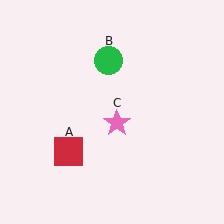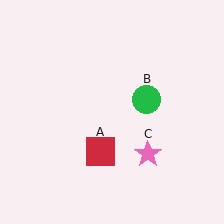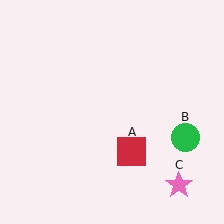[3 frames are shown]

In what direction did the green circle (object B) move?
The green circle (object B) moved down and to the right.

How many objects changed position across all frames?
3 objects changed position: red square (object A), green circle (object B), pink star (object C).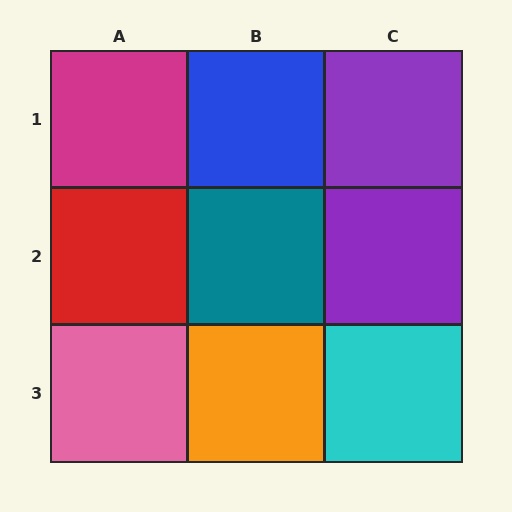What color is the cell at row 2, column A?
Red.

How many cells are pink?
1 cell is pink.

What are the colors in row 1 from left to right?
Magenta, blue, purple.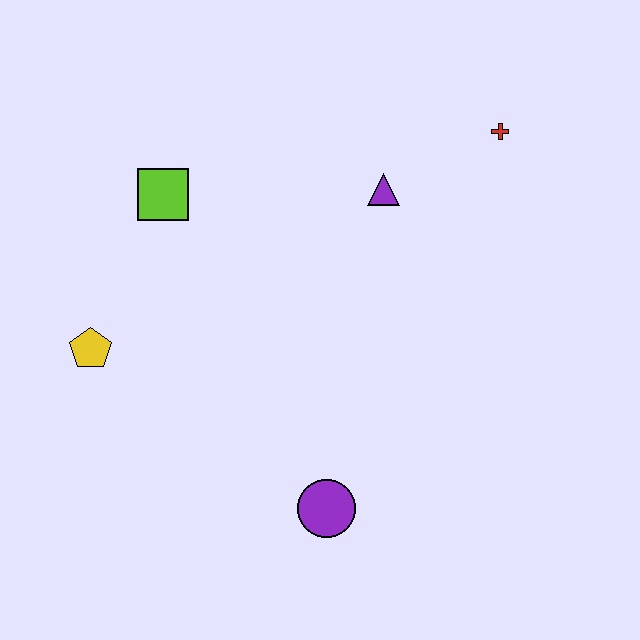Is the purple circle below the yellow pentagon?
Yes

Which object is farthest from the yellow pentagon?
The red cross is farthest from the yellow pentagon.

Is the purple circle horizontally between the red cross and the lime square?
Yes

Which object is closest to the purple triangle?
The red cross is closest to the purple triangle.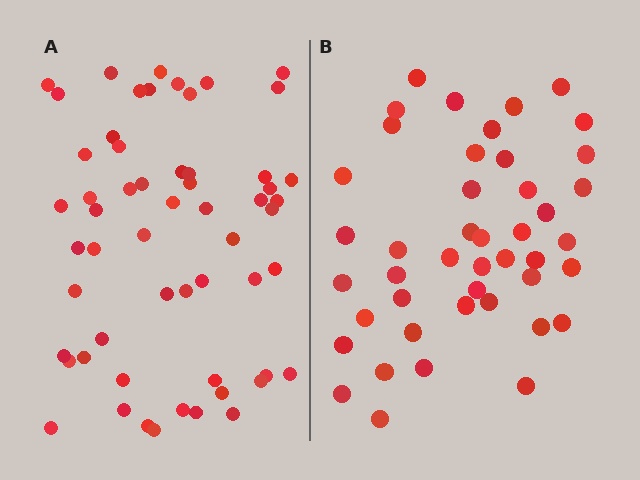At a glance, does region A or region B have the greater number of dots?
Region A (the left region) has more dots.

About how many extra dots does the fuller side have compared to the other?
Region A has approximately 15 more dots than region B.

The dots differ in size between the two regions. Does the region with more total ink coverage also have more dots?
No. Region B has more total ink coverage because its dots are larger, but region A actually contains more individual dots. Total area can be misleading — the number of items is what matters here.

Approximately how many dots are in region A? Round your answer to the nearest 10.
About 60 dots. (The exact count is 57, which rounds to 60.)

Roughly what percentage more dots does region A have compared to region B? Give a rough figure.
About 30% more.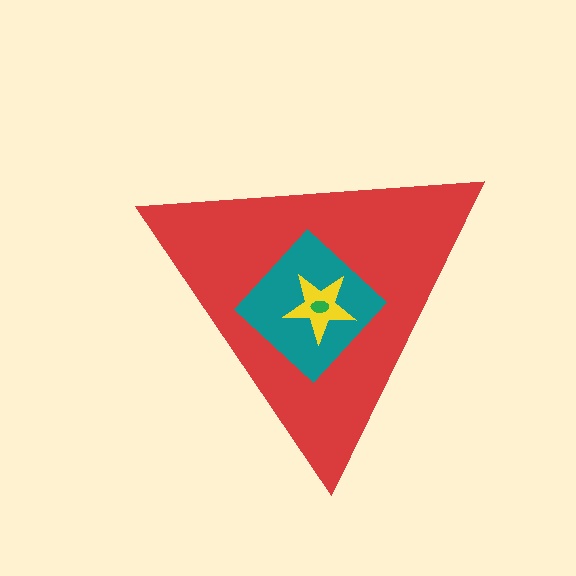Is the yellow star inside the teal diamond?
Yes.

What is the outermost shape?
The red triangle.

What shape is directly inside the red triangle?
The teal diamond.